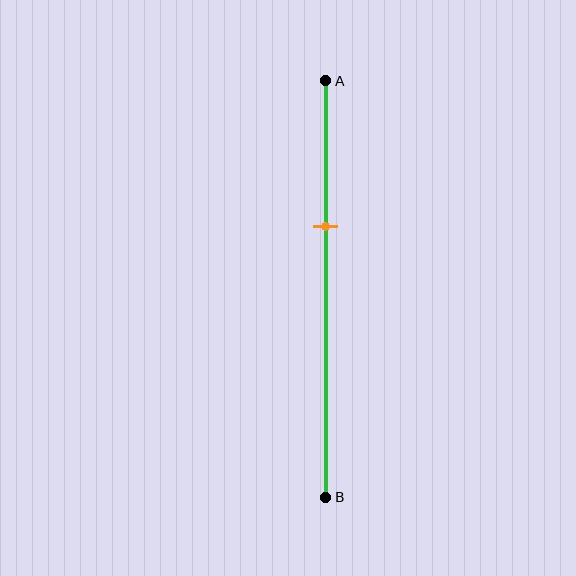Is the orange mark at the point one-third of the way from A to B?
Yes, the mark is approximately at the one-third point.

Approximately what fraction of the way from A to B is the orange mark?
The orange mark is approximately 35% of the way from A to B.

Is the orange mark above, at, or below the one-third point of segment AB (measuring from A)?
The orange mark is approximately at the one-third point of segment AB.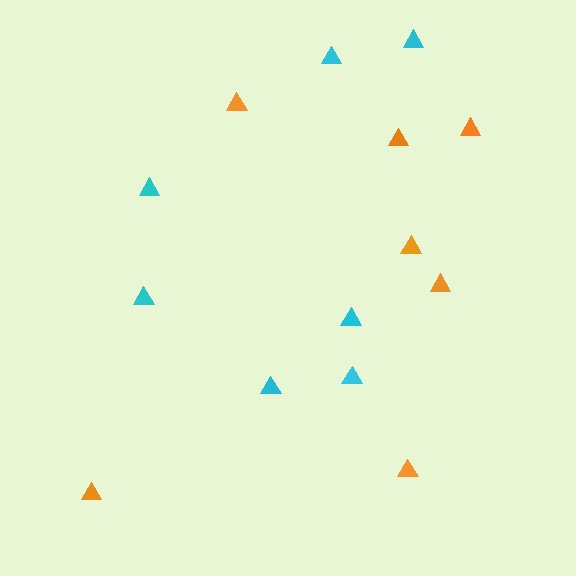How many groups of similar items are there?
There are 2 groups: one group of orange triangles (7) and one group of cyan triangles (7).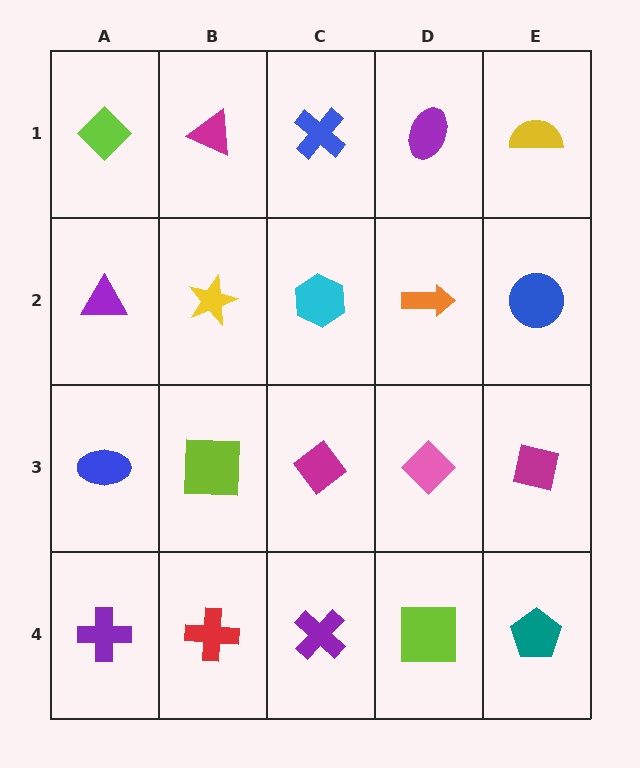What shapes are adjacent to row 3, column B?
A yellow star (row 2, column B), a red cross (row 4, column B), a blue ellipse (row 3, column A), a magenta diamond (row 3, column C).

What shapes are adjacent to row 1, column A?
A purple triangle (row 2, column A), a magenta triangle (row 1, column B).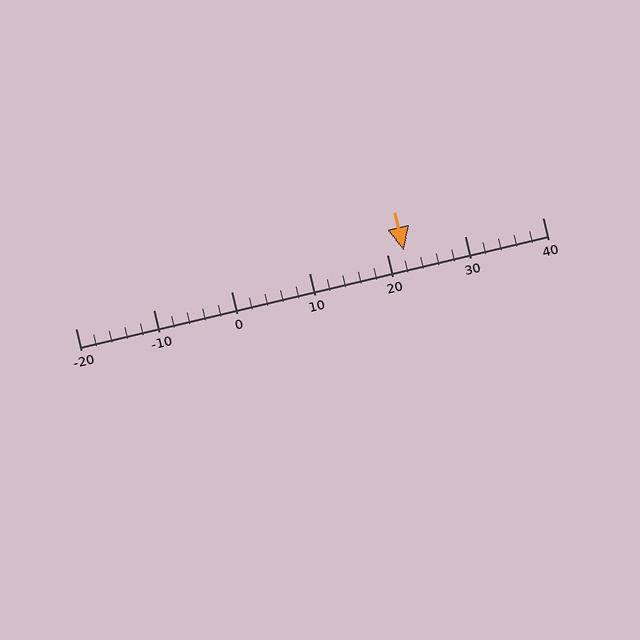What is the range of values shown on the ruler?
The ruler shows values from -20 to 40.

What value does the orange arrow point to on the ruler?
The orange arrow points to approximately 22.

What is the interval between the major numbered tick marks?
The major tick marks are spaced 10 units apart.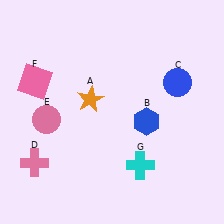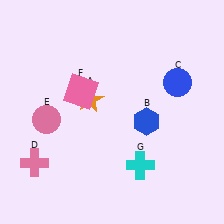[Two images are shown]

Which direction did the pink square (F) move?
The pink square (F) moved right.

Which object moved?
The pink square (F) moved right.